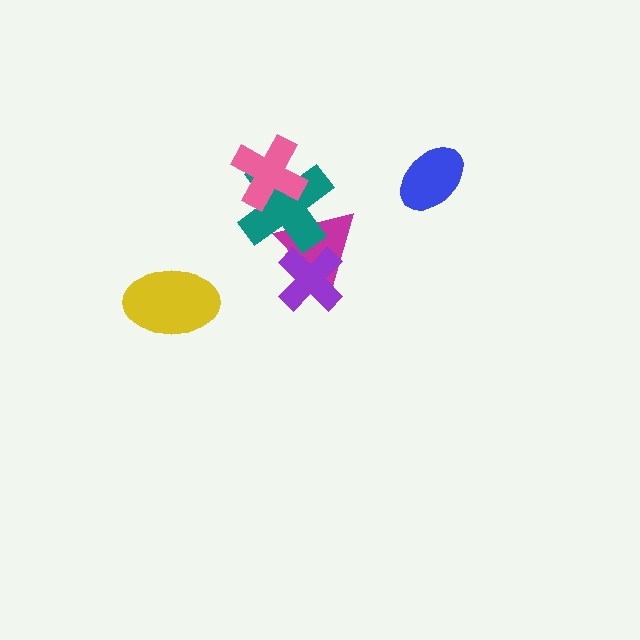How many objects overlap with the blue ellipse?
0 objects overlap with the blue ellipse.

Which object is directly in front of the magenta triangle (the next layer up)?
The teal cross is directly in front of the magenta triangle.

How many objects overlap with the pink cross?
1 object overlaps with the pink cross.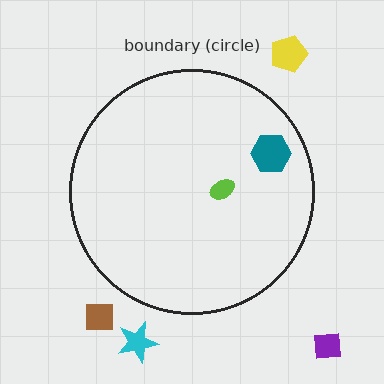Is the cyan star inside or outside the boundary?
Outside.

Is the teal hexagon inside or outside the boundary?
Inside.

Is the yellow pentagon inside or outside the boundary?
Outside.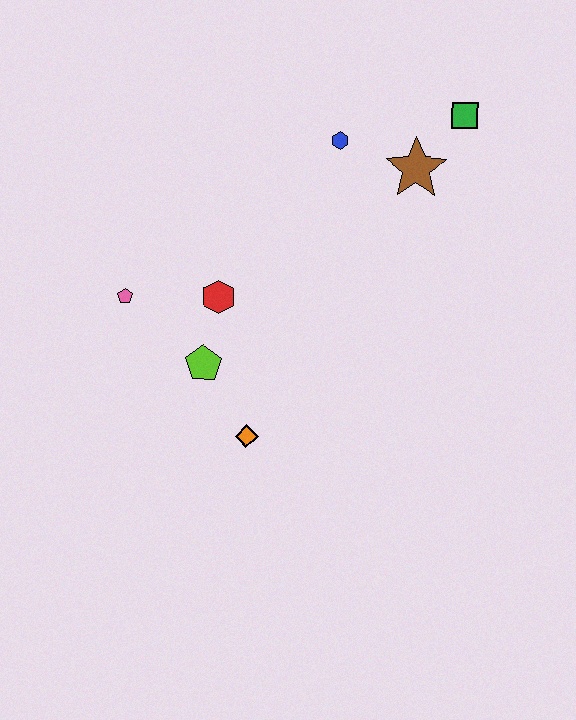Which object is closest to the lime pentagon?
The red hexagon is closest to the lime pentagon.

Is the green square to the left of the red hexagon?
No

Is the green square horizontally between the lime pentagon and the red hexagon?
No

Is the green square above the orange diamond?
Yes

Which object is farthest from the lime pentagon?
The green square is farthest from the lime pentagon.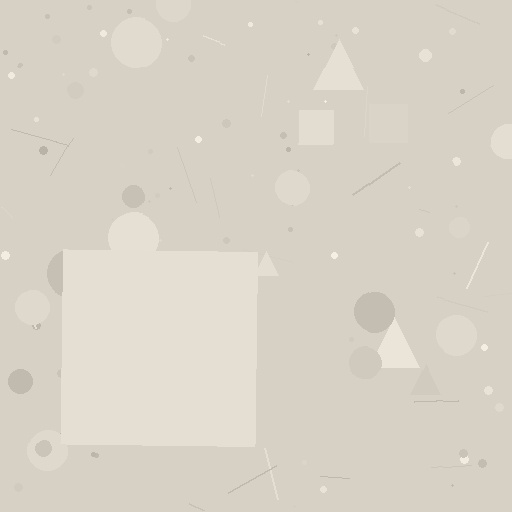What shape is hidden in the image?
A square is hidden in the image.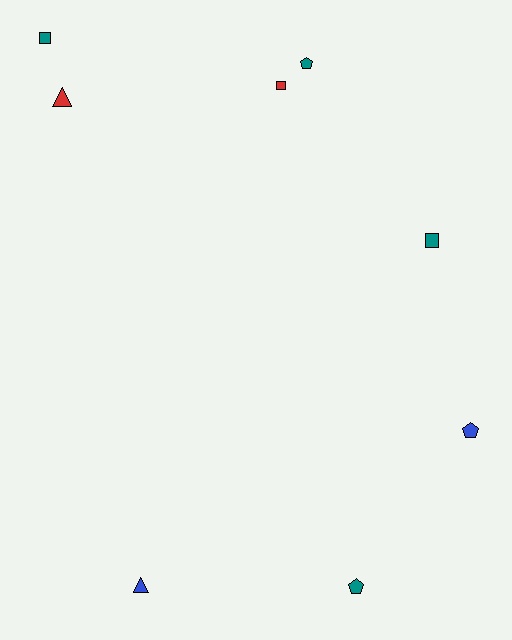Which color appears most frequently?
Teal, with 4 objects.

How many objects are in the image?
There are 8 objects.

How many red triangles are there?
There is 1 red triangle.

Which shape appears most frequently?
Pentagon, with 3 objects.